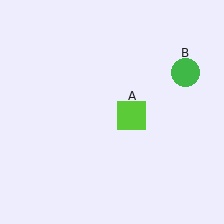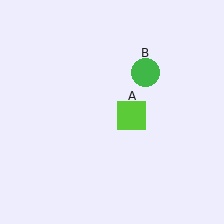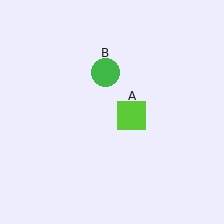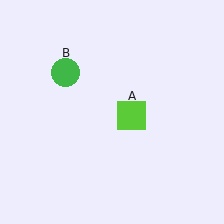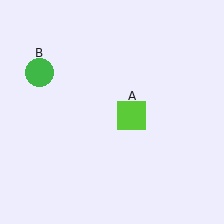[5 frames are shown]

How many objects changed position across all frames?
1 object changed position: green circle (object B).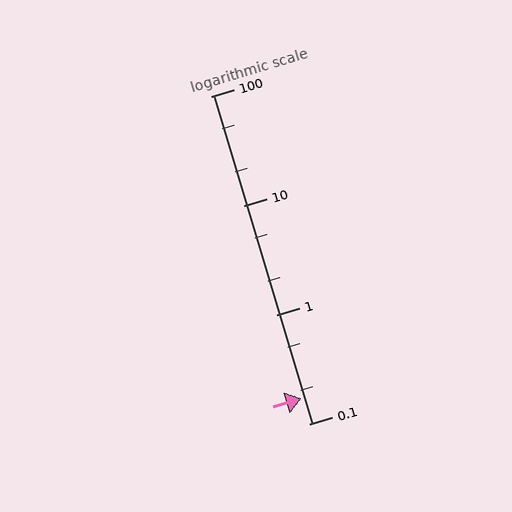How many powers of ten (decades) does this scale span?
The scale spans 3 decades, from 0.1 to 100.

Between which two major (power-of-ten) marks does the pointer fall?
The pointer is between 0.1 and 1.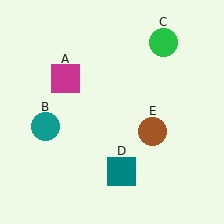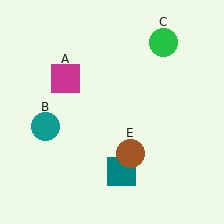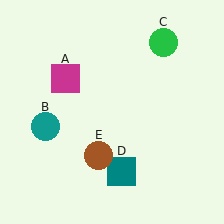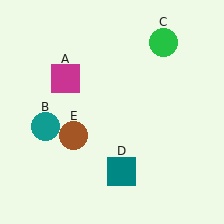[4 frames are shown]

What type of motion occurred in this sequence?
The brown circle (object E) rotated clockwise around the center of the scene.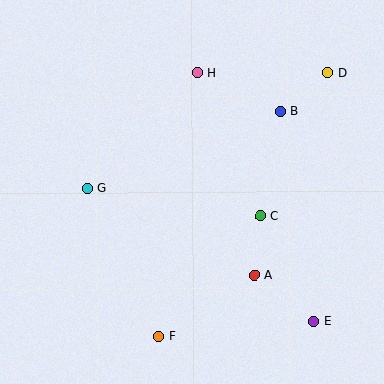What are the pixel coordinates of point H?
Point H is at (197, 73).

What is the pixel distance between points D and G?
The distance between D and G is 267 pixels.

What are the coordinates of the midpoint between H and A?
The midpoint between H and A is at (226, 174).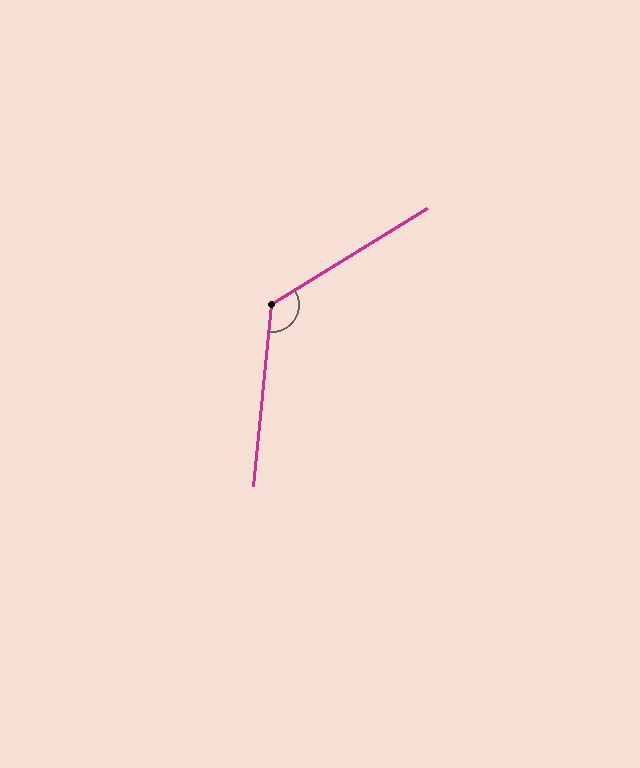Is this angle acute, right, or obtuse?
It is obtuse.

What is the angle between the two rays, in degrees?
Approximately 127 degrees.